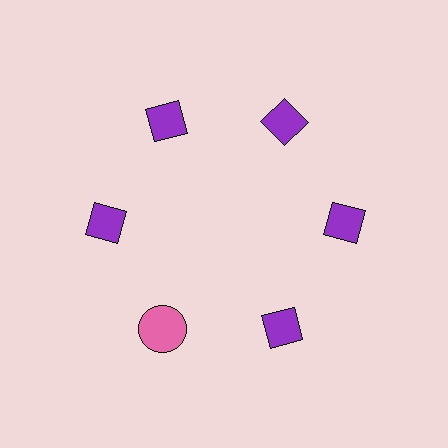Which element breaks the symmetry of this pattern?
The pink circle at roughly the 7 o'clock position breaks the symmetry. All other shapes are purple diamonds.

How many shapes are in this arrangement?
There are 6 shapes arranged in a ring pattern.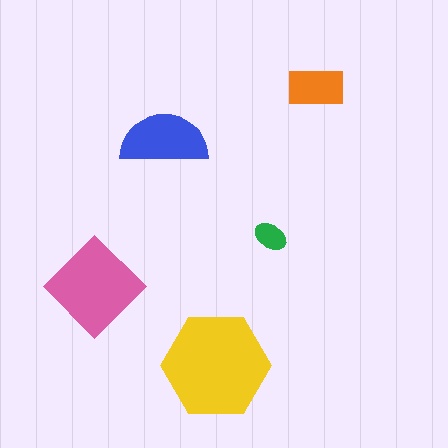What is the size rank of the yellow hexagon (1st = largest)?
1st.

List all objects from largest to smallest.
The yellow hexagon, the pink diamond, the blue semicircle, the orange rectangle, the green ellipse.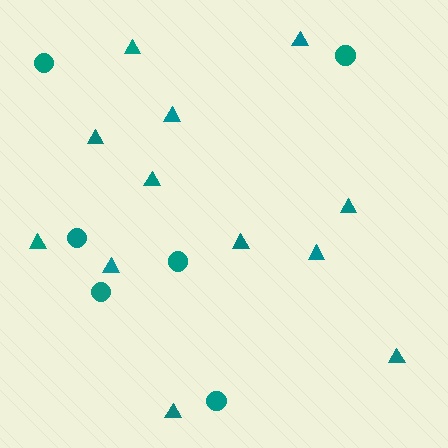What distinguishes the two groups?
There are 2 groups: one group of circles (6) and one group of triangles (12).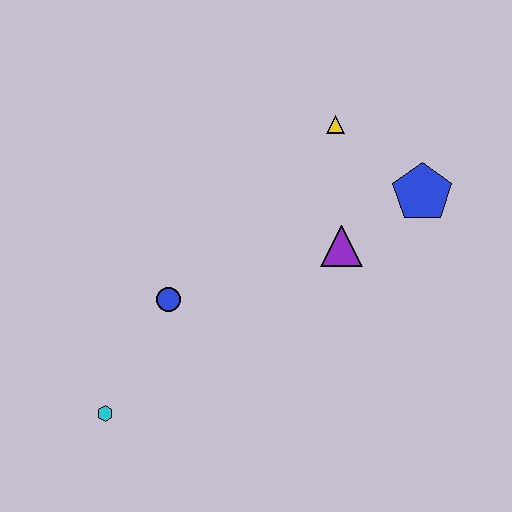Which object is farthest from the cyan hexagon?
The blue pentagon is farthest from the cyan hexagon.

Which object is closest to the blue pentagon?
The purple triangle is closest to the blue pentagon.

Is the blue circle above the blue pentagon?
No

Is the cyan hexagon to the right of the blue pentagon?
No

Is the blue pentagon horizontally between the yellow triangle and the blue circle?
No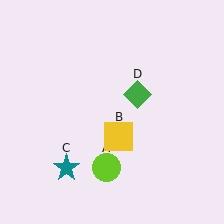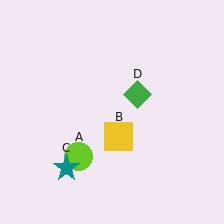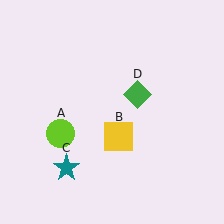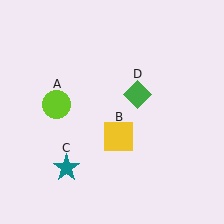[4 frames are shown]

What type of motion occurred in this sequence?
The lime circle (object A) rotated clockwise around the center of the scene.